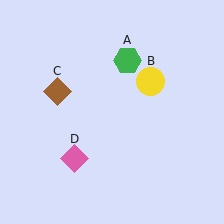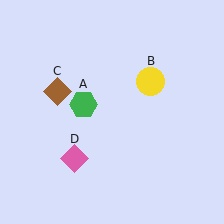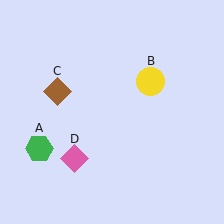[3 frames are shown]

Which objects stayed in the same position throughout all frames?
Yellow circle (object B) and brown diamond (object C) and pink diamond (object D) remained stationary.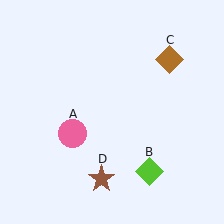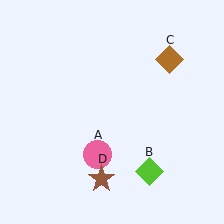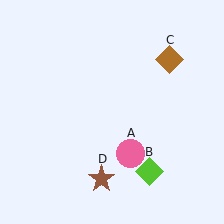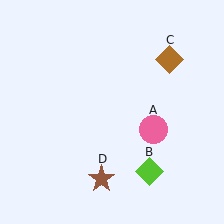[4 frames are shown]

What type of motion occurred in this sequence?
The pink circle (object A) rotated counterclockwise around the center of the scene.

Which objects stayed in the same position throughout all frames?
Lime diamond (object B) and brown diamond (object C) and brown star (object D) remained stationary.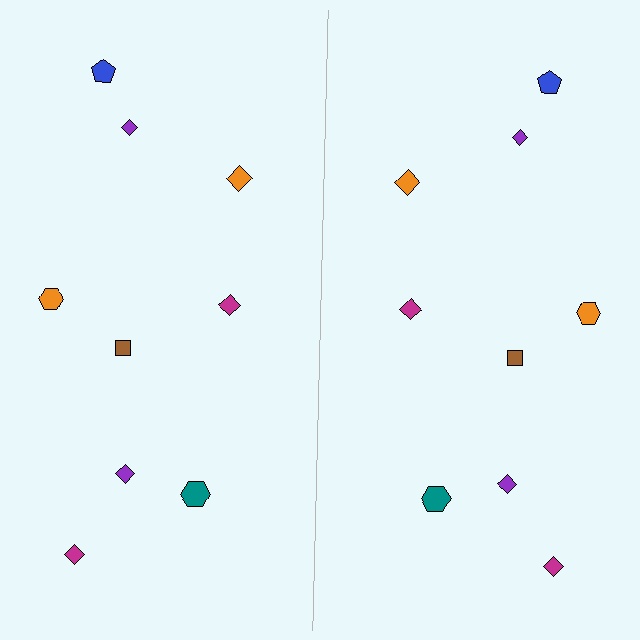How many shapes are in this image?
There are 18 shapes in this image.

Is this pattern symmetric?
Yes, this pattern has bilateral (reflection) symmetry.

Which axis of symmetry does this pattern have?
The pattern has a vertical axis of symmetry running through the center of the image.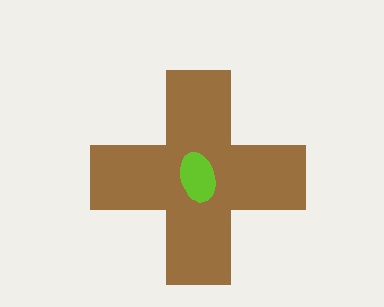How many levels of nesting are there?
2.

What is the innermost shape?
The lime ellipse.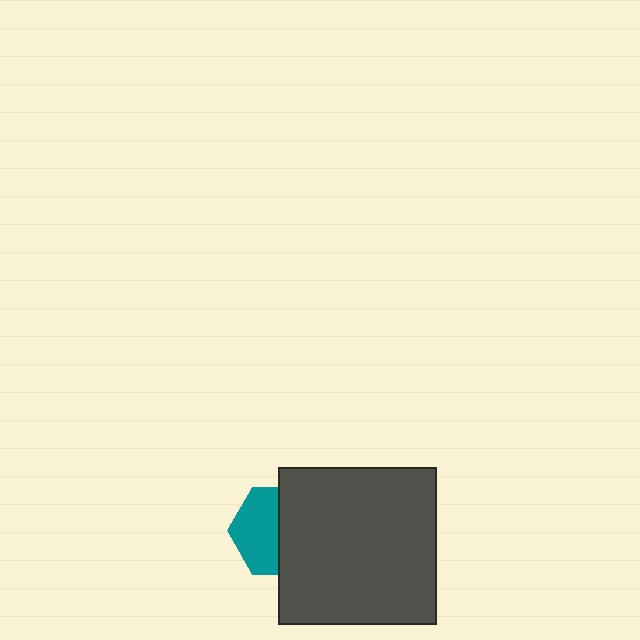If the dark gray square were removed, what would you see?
You would see the complete teal hexagon.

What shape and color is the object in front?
The object in front is a dark gray square.